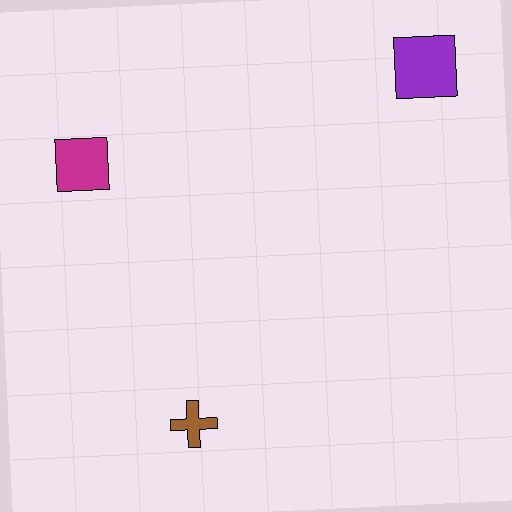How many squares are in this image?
There are 2 squares.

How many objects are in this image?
There are 3 objects.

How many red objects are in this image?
There are no red objects.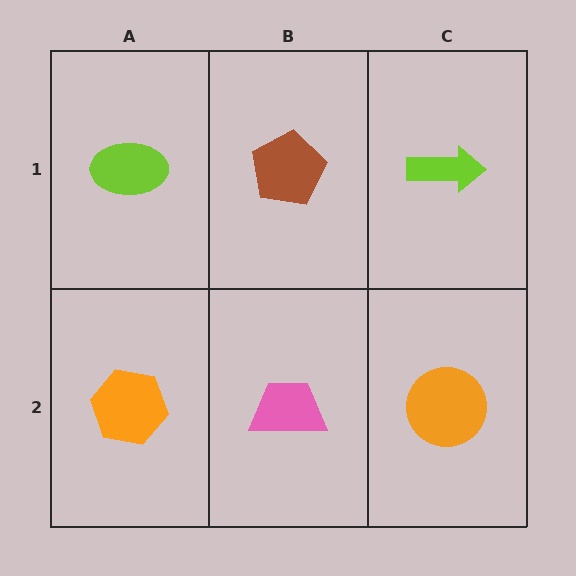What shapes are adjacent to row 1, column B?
A pink trapezoid (row 2, column B), a lime ellipse (row 1, column A), a lime arrow (row 1, column C).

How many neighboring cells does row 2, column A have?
2.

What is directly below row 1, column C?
An orange circle.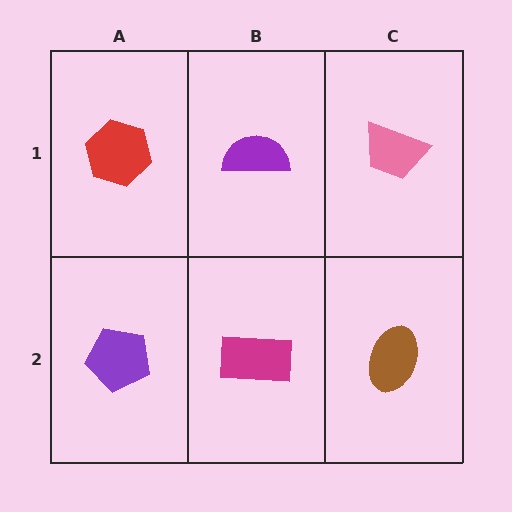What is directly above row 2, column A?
A red hexagon.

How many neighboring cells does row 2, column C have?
2.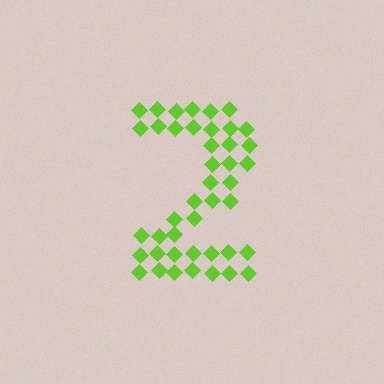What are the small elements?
The small elements are diamonds.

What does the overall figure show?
The overall figure shows the digit 2.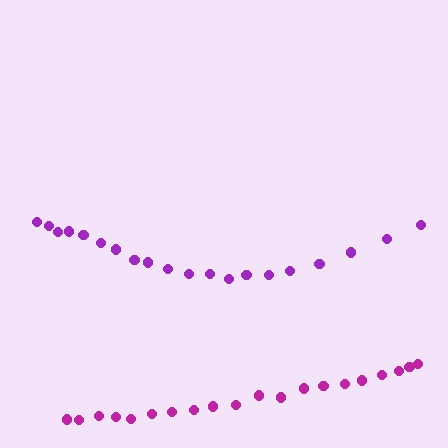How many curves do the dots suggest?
There are 2 distinct paths.